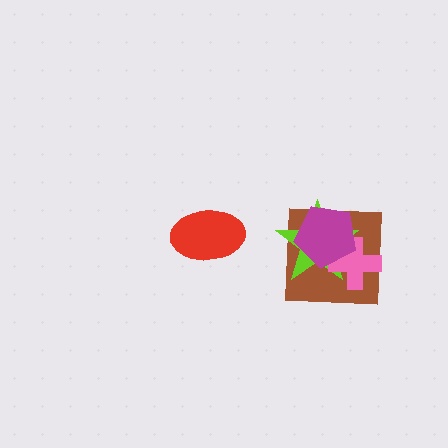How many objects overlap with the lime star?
3 objects overlap with the lime star.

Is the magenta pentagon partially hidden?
No, no other shape covers it.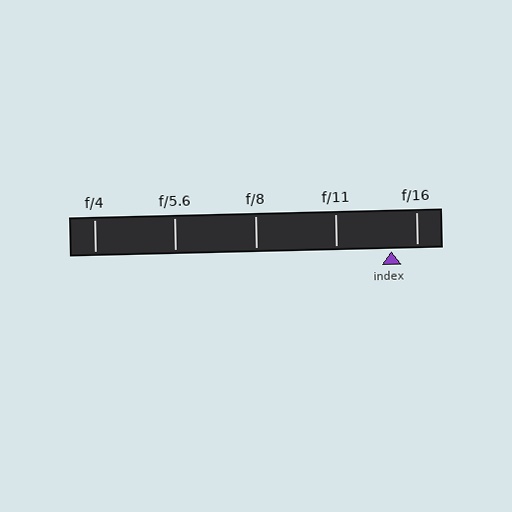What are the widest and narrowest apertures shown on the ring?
The widest aperture shown is f/4 and the narrowest is f/16.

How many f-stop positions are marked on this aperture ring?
There are 5 f-stop positions marked.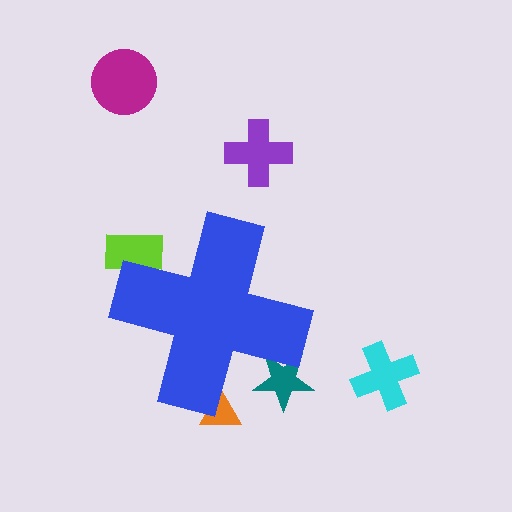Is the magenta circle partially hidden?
No, the magenta circle is fully visible.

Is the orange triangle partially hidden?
Yes, the orange triangle is partially hidden behind the blue cross.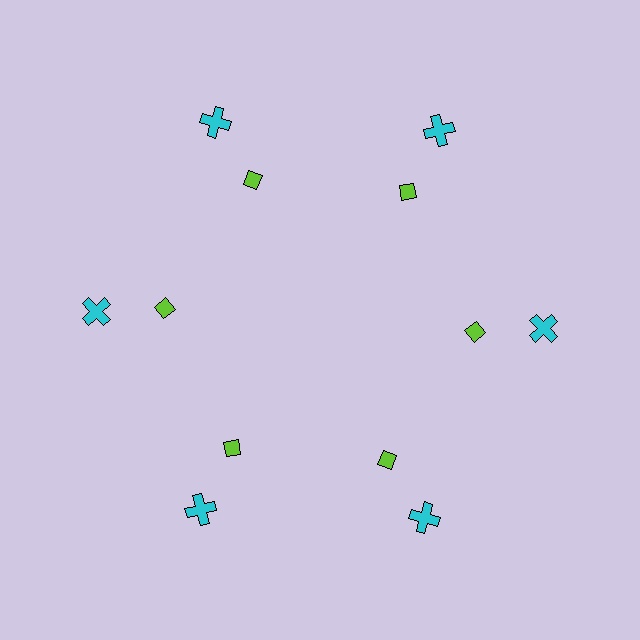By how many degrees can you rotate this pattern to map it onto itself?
The pattern maps onto itself every 60 degrees of rotation.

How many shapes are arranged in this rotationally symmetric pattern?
There are 12 shapes, arranged in 6 groups of 2.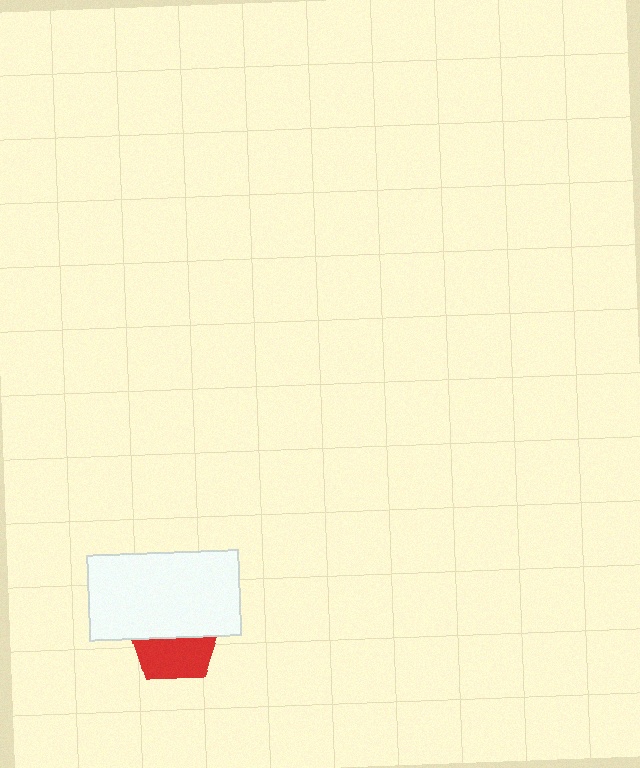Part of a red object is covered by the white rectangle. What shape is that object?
It is a pentagon.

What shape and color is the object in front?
The object in front is a white rectangle.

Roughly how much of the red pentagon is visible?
About half of it is visible (roughly 47%).